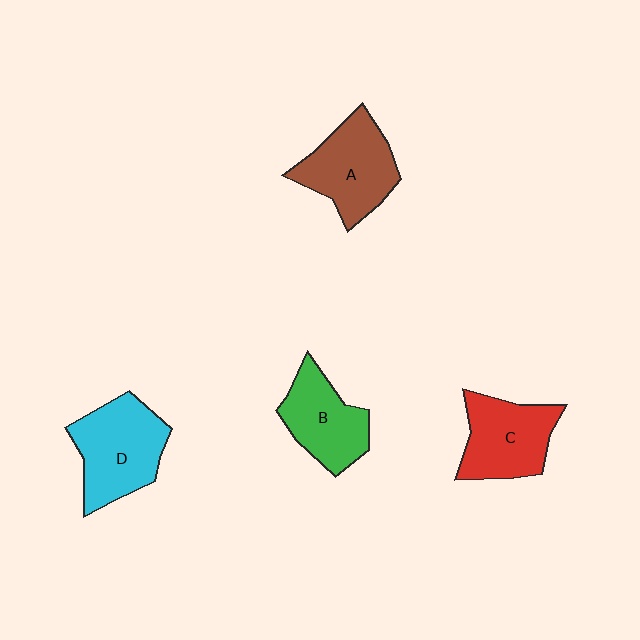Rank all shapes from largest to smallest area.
From largest to smallest: D (cyan), A (brown), C (red), B (green).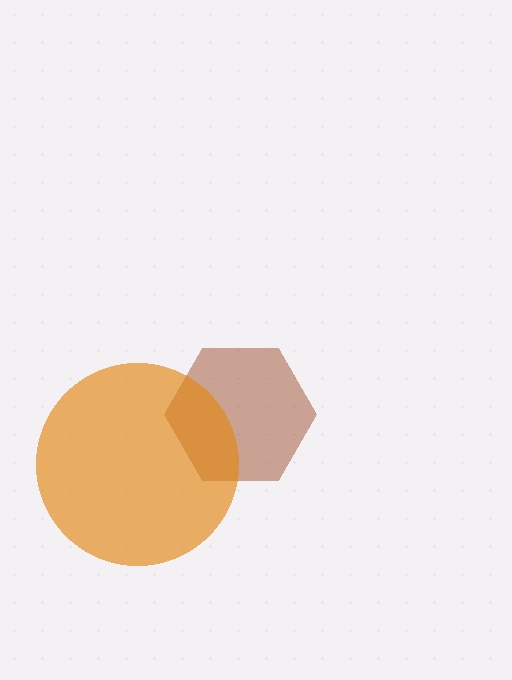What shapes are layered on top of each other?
The layered shapes are: a brown hexagon, an orange circle.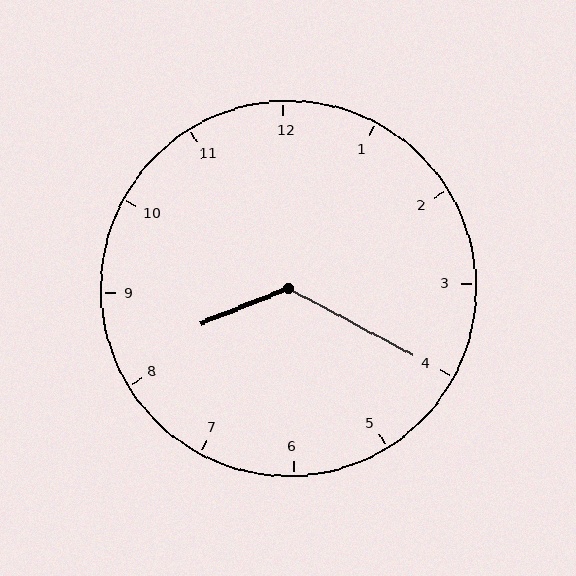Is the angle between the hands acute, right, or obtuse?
It is obtuse.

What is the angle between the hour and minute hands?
Approximately 130 degrees.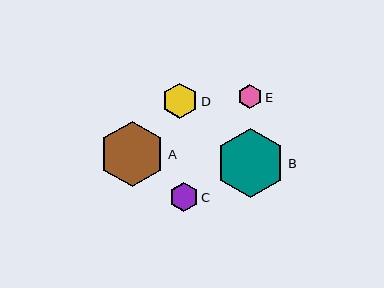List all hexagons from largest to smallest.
From largest to smallest: B, A, D, C, E.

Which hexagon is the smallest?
Hexagon E is the smallest with a size of approximately 24 pixels.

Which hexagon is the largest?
Hexagon B is the largest with a size of approximately 69 pixels.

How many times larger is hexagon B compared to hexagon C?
Hexagon B is approximately 2.4 times the size of hexagon C.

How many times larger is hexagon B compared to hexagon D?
Hexagon B is approximately 1.9 times the size of hexagon D.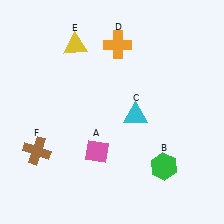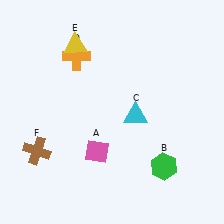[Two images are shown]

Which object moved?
The orange cross (D) moved left.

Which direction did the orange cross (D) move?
The orange cross (D) moved left.